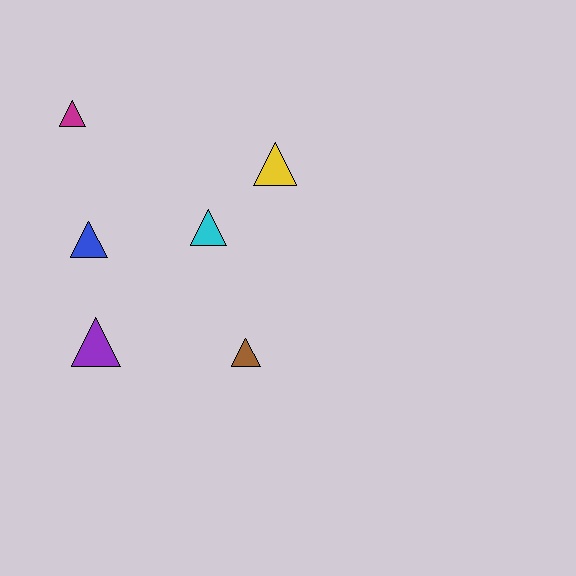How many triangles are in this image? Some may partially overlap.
There are 6 triangles.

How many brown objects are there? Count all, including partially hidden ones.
There is 1 brown object.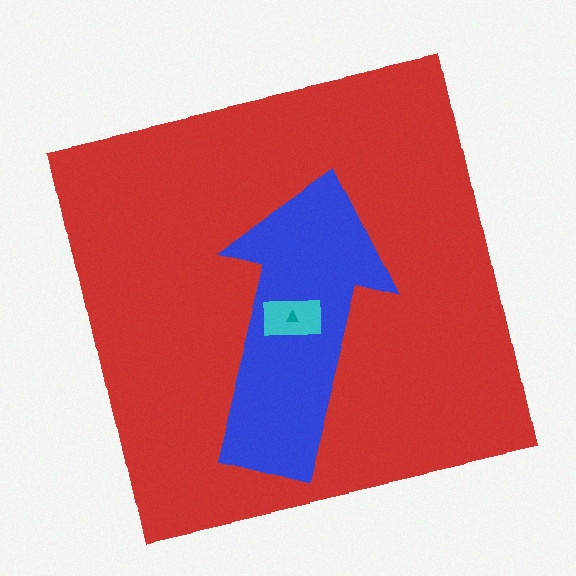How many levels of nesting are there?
4.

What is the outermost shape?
The red square.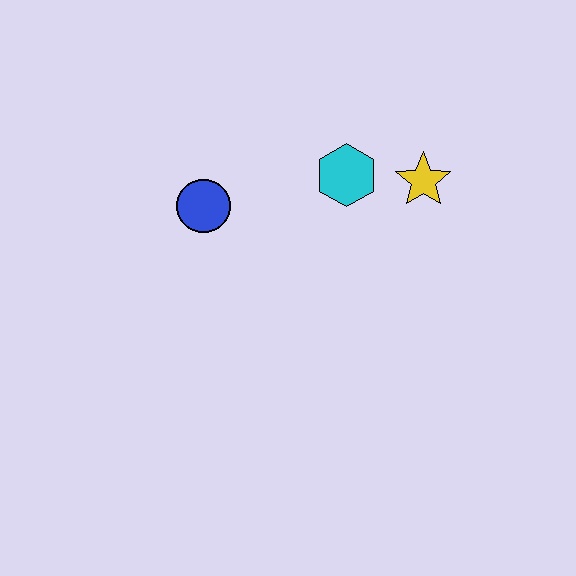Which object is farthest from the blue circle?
The yellow star is farthest from the blue circle.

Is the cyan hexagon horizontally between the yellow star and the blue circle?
Yes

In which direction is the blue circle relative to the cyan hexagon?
The blue circle is to the left of the cyan hexagon.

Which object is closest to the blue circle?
The cyan hexagon is closest to the blue circle.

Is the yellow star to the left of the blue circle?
No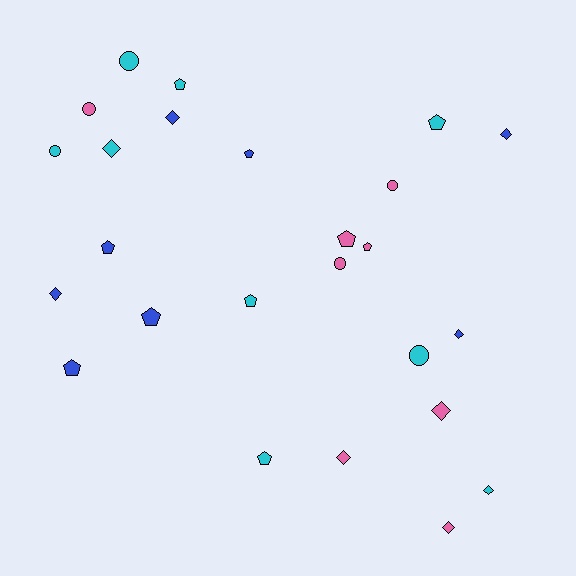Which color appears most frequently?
Cyan, with 9 objects.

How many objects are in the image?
There are 25 objects.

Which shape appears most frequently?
Pentagon, with 10 objects.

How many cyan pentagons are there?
There are 4 cyan pentagons.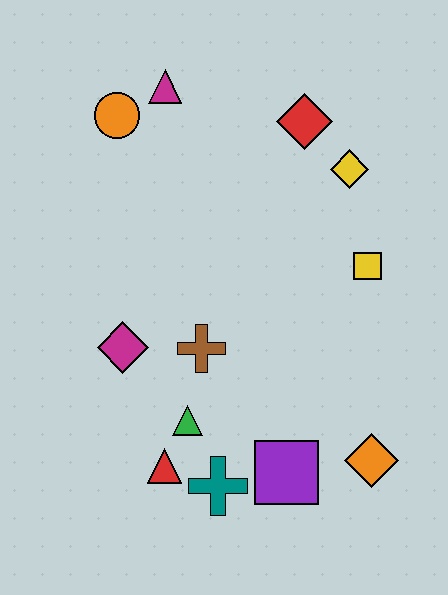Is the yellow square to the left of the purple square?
No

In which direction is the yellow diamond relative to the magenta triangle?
The yellow diamond is to the right of the magenta triangle.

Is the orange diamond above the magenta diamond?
No